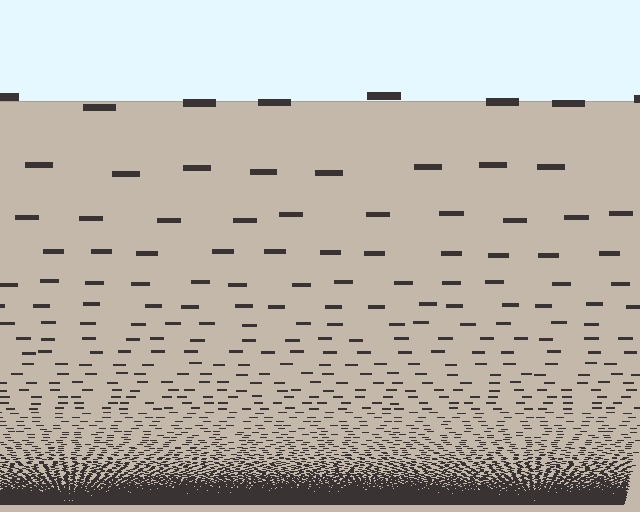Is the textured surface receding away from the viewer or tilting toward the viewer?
The surface appears to tilt toward the viewer. Texture elements get larger and sparser toward the top.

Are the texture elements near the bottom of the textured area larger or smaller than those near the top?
Smaller. The gradient is inverted — elements near the bottom are smaller and denser.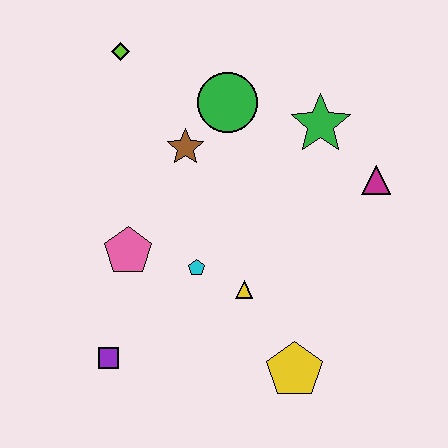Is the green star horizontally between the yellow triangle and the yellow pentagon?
No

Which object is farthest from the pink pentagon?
The magenta triangle is farthest from the pink pentagon.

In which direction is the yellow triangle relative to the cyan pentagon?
The yellow triangle is to the right of the cyan pentagon.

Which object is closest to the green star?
The magenta triangle is closest to the green star.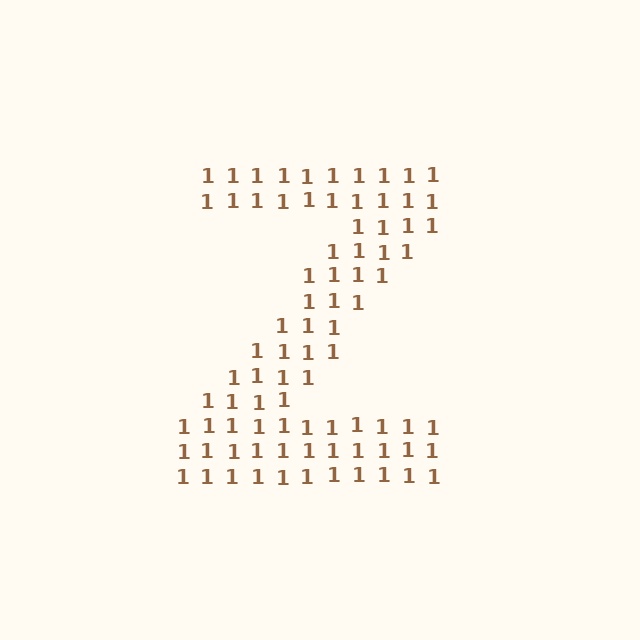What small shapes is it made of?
It is made of small digit 1's.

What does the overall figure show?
The overall figure shows the letter Z.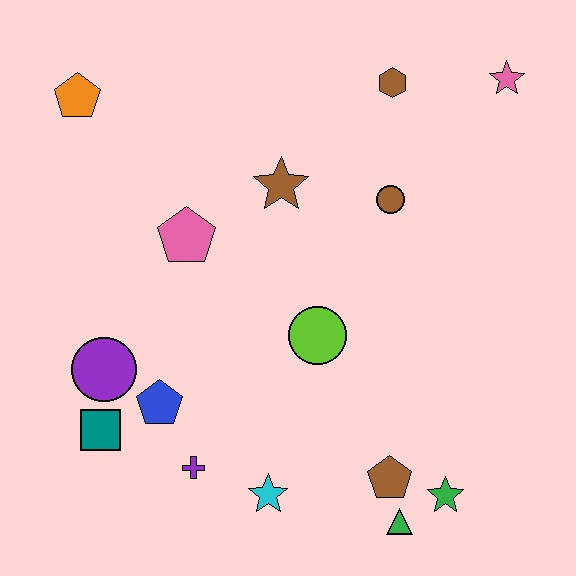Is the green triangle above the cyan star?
No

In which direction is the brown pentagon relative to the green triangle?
The brown pentagon is above the green triangle.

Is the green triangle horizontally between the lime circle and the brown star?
No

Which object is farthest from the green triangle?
The orange pentagon is farthest from the green triangle.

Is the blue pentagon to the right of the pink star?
No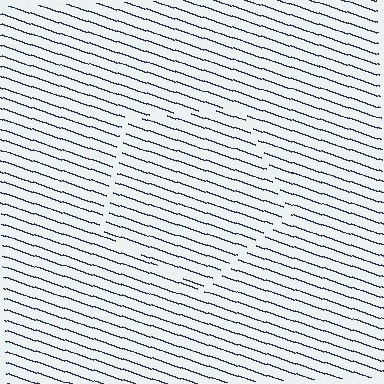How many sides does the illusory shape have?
5 sides — the line-ends trace a pentagon.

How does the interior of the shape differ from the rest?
The interior of the shape contains the same grating, shifted by half a period — the contour is defined by the phase discontinuity where line-ends from the inner and outer gratings abut.